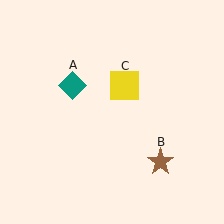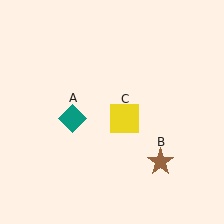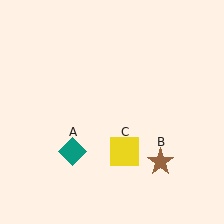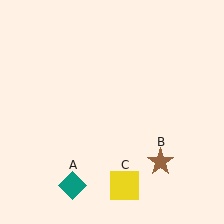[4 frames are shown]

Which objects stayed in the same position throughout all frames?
Brown star (object B) remained stationary.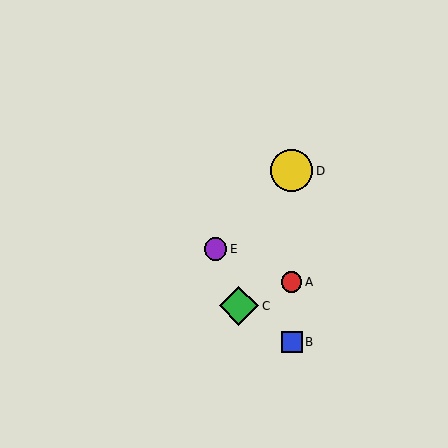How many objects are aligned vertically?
3 objects (A, B, D) are aligned vertically.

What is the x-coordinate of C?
Object C is at x≈239.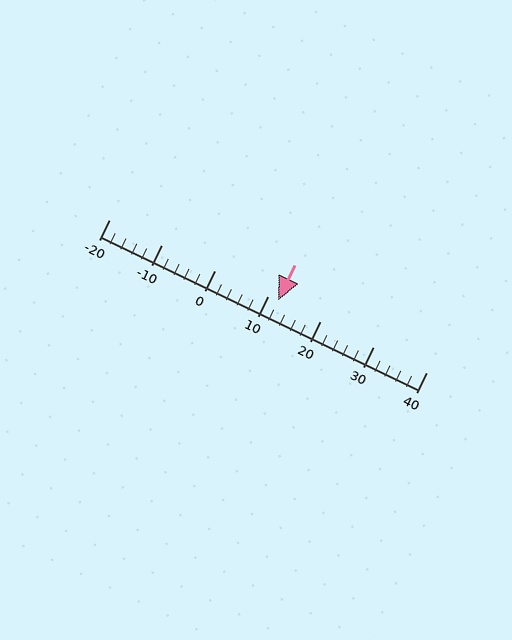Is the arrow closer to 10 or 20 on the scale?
The arrow is closer to 10.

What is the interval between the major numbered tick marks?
The major tick marks are spaced 10 units apart.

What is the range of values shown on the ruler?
The ruler shows values from -20 to 40.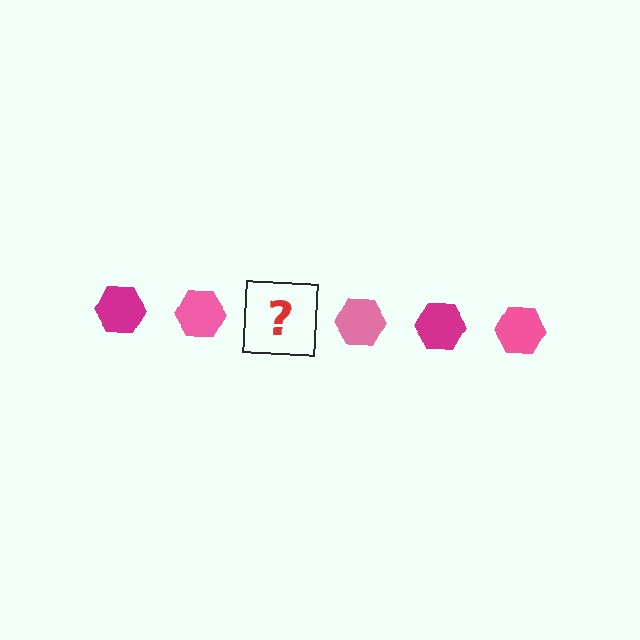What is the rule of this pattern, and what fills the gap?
The rule is that the pattern cycles through magenta, pink hexagons. The gap should be filled with a magenta hexagon.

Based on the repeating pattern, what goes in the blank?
The blank should be a magenta hexagon.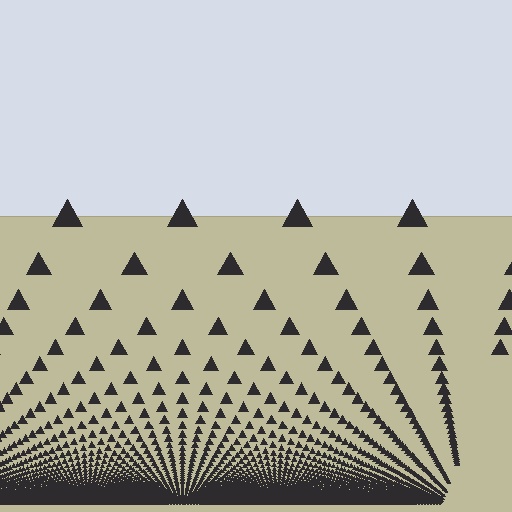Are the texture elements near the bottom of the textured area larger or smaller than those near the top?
Smaller. The gradient is inverted — elements near the bottom are smaller and denser.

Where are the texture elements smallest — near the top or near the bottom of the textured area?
Near the bottom.